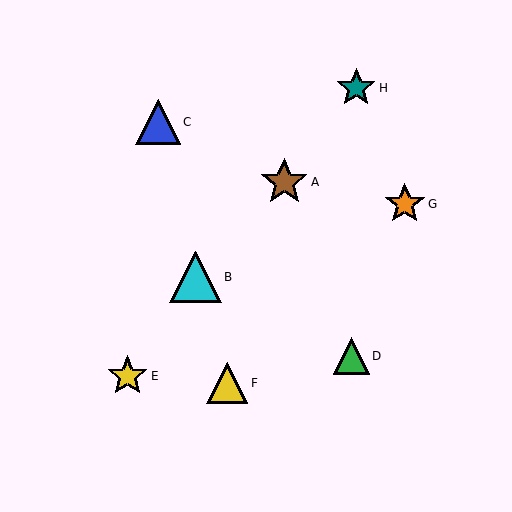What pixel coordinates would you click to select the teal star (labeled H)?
Click at (356, 88) to select the teal star H.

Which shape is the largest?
The cyan triangle (labeled B) is the largest.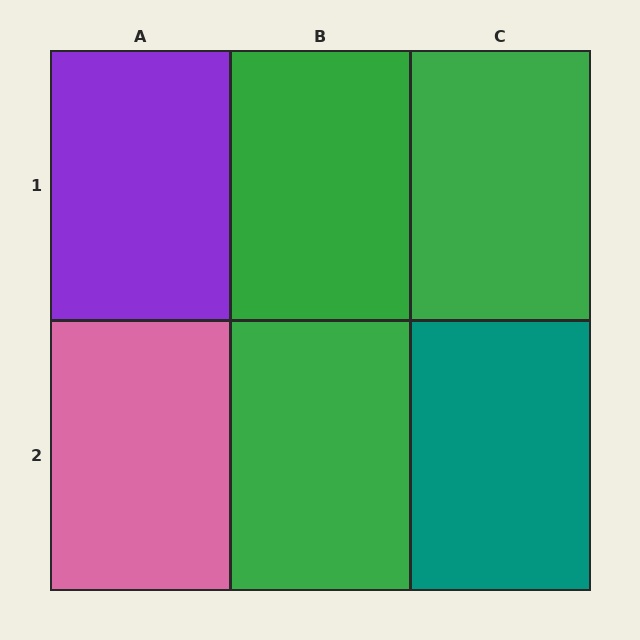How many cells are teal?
1 cell is teal.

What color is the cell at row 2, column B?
Green.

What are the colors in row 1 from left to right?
Purple, green, green.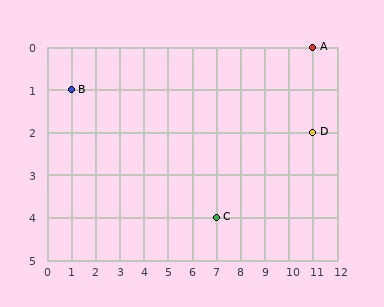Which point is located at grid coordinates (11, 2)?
Point D is at (11, 2).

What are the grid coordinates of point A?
Point A is at grid coordinates (11, 0).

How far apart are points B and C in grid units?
Points B and C are 6 columns and 3 rows apart (about 6.7 grid units diagonally).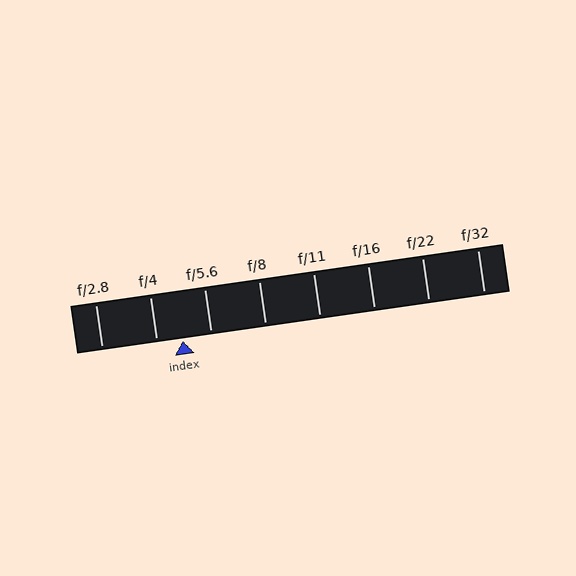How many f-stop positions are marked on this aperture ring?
There are 8 f-stop positions marked.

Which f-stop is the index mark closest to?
The index mark is closest to f/4.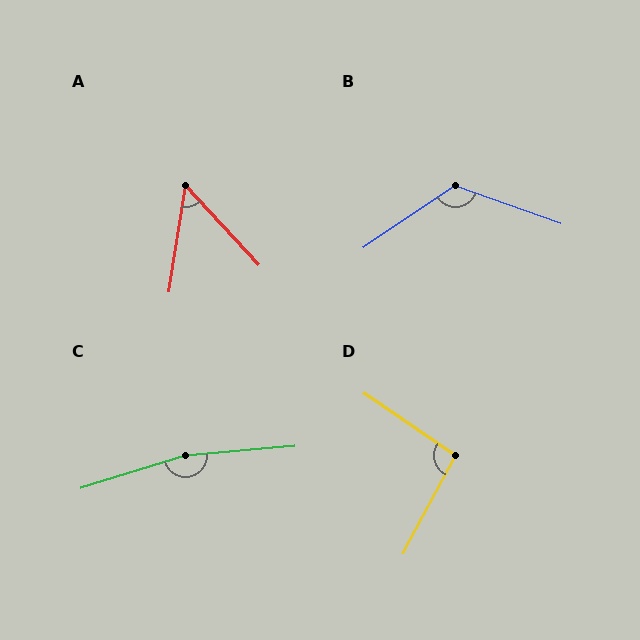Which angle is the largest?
C, at approximately 168 degrees.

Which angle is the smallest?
A, at approximately 51 degrees.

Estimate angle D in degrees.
Approximately 96 degrees.